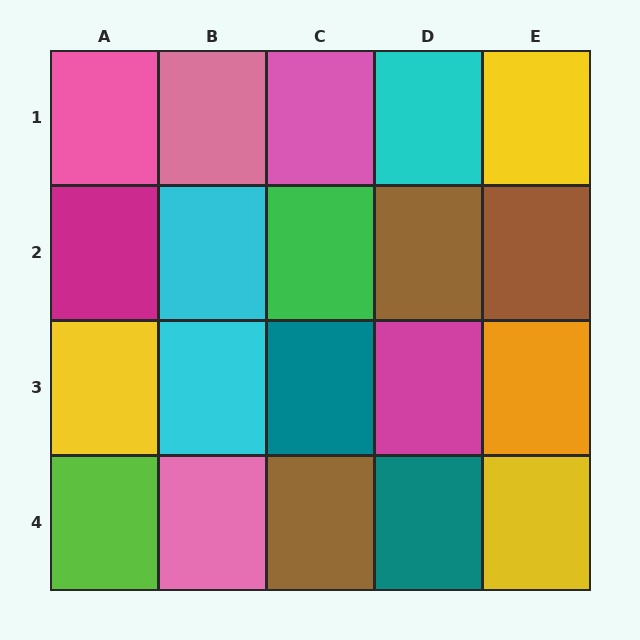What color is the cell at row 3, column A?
Yellow.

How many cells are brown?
3 cells are brown.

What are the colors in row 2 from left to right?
Magenta, cyan, green, brown, brown.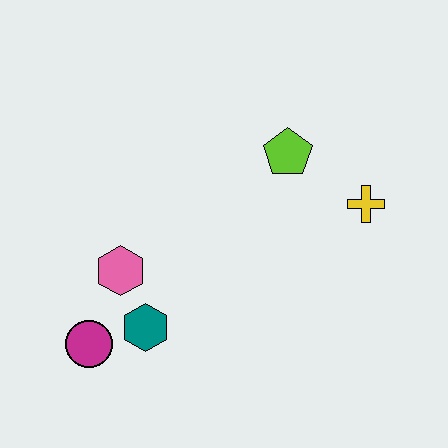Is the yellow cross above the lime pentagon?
No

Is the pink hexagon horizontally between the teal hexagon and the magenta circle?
Yes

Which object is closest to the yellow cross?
The lime pentagon is closest to the yellow cross.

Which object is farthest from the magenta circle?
The yellow cross is farthest from the magenta circle.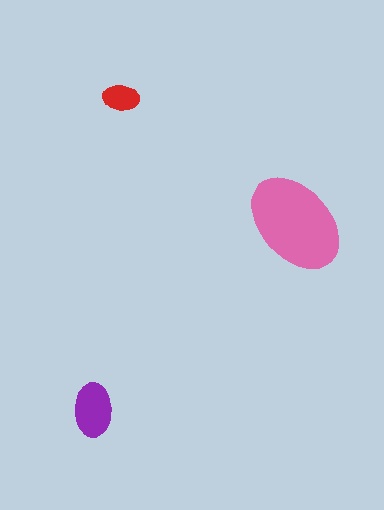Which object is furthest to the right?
The pink ellipse is rightmost.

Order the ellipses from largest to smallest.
the pink one, the purple one, the red one.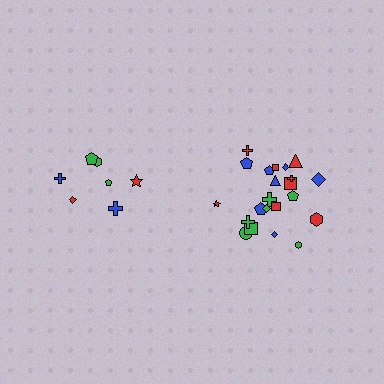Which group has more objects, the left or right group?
The right group.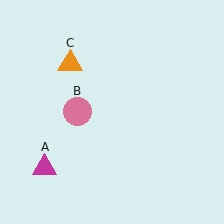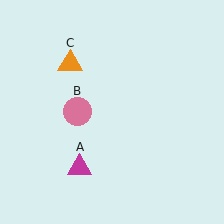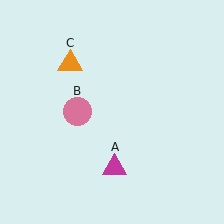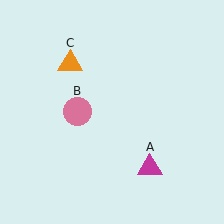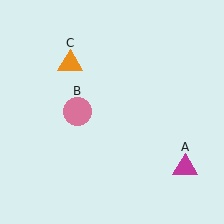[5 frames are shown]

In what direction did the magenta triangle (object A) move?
The magenta triangle (object A) moved right.